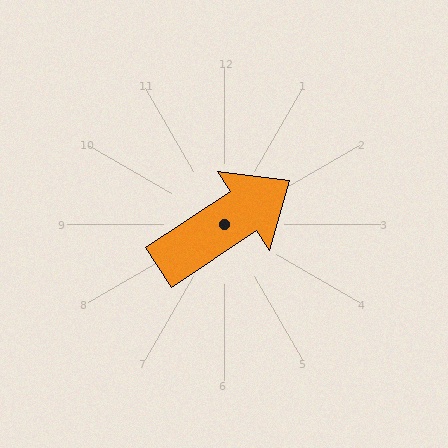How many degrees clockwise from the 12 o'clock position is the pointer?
Approximately 56 degrees.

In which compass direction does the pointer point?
Northeast.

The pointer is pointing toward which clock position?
Roughly 2 o'clock.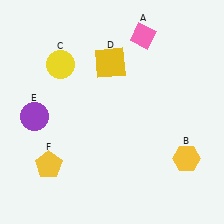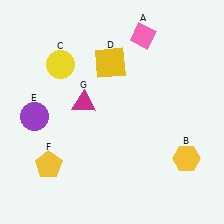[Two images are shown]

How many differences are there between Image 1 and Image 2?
There is 1 difference between the two images.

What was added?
A magenta triangle (G) was added in Image 2.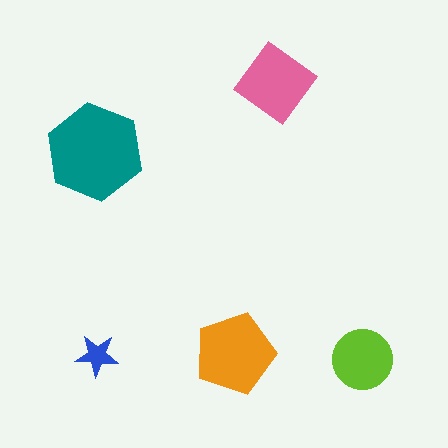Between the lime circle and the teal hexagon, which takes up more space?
The teal hexagon.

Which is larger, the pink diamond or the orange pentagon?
The orange pentagon.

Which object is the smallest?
The blue star.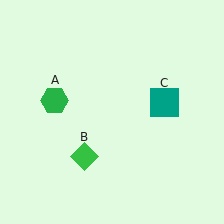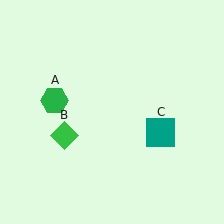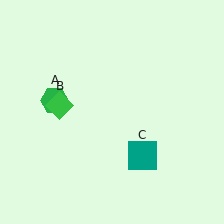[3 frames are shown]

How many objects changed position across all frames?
2 objects changed position: green diamond (object B), teal square (object C).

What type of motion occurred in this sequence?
The green diamond (object B), teal square (object C) rotated clockwise around the center of the scene.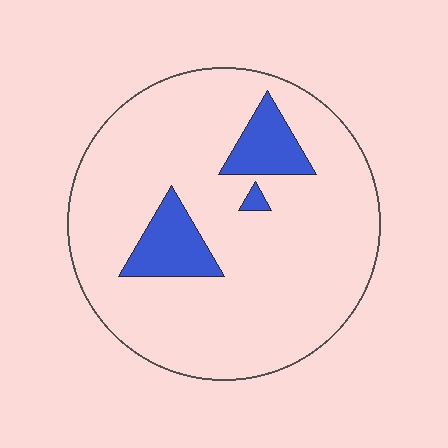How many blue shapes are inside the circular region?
3.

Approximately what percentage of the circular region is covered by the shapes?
Approximately 15%.